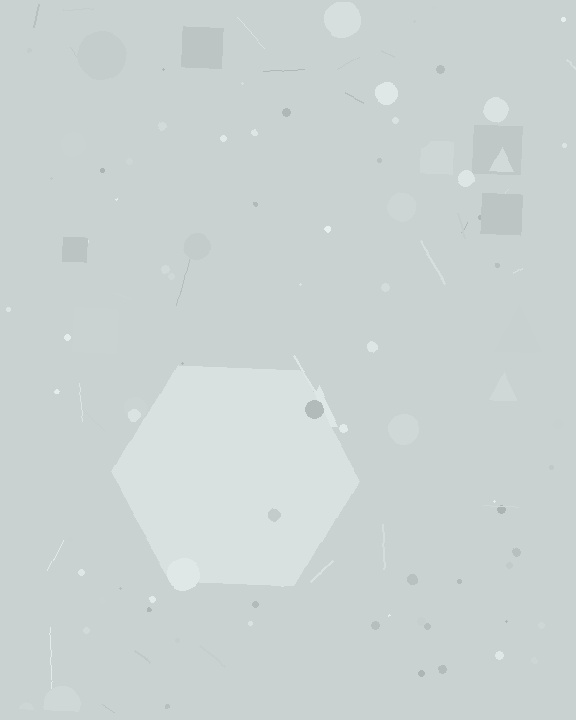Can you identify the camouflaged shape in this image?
The camouflaged shape is a hexagon.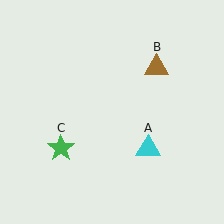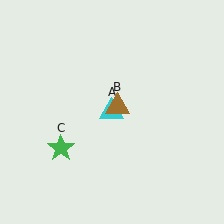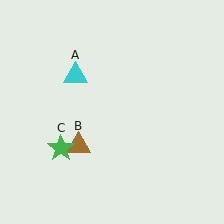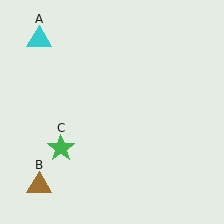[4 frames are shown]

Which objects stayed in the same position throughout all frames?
Green star (object C) remained stationary.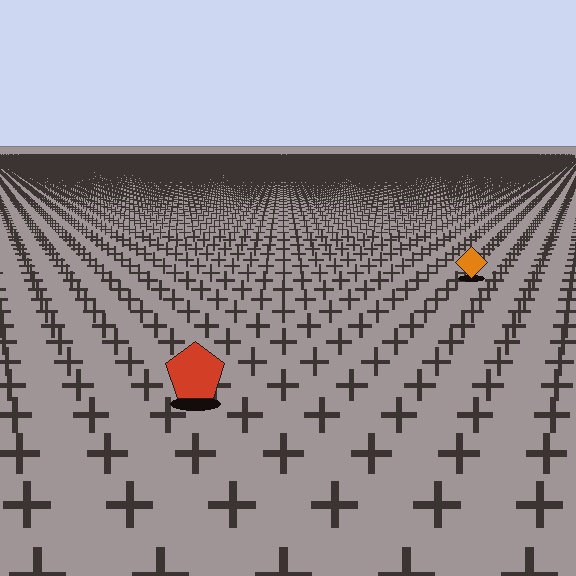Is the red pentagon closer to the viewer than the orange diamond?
Yes. The red pentagon is closer — you can tell from the texture gradient: the ground texture is coarser near it.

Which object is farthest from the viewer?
The orange diamond is farthest from the viewer. It appears smaller and the ground texture around it is denser.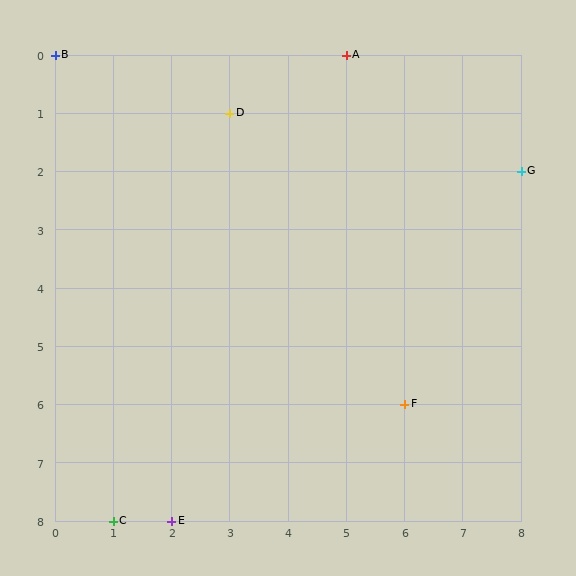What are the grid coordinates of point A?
Point A is at grid coordinates (5, 0).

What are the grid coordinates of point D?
Point D is at grid coordinates (3, 1).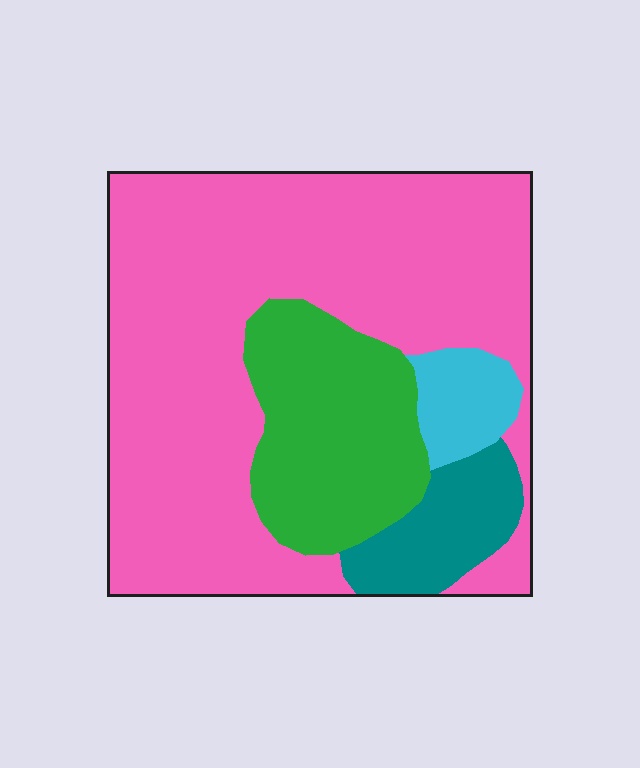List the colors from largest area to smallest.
From largest to smallest: pink, green, teal, cyan.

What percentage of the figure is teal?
Teal takes up about one tenth (1/10) of the figure.